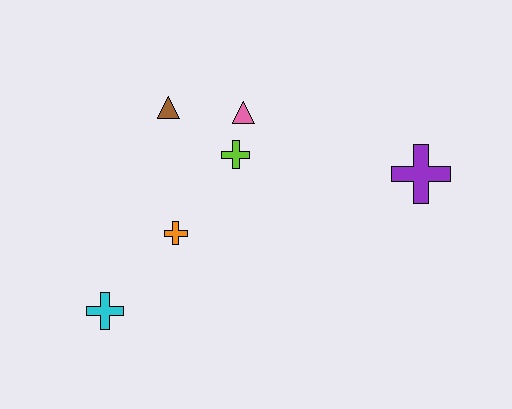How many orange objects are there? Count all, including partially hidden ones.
There is 1 orange object.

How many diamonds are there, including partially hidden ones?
There are no diamonds.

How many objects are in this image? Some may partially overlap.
There are 6 objects.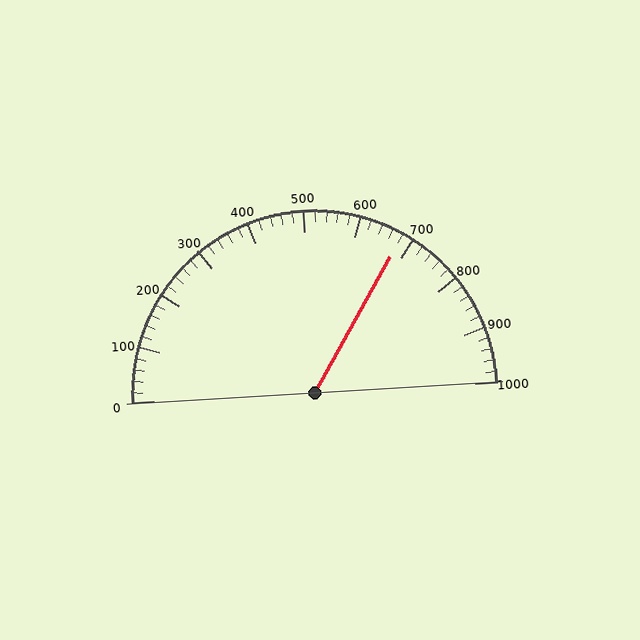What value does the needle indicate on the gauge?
The needle indicates approximately 680.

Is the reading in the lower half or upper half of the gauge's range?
The reading is in the upper half of the range (0 to 1000).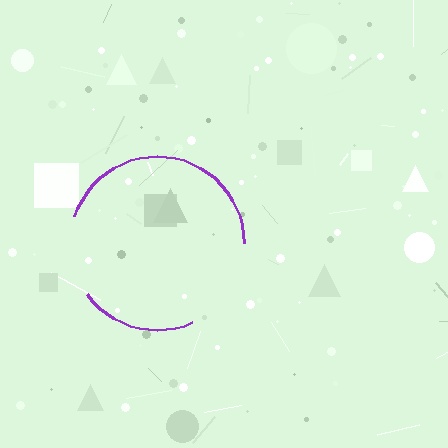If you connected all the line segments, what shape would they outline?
They would outline a circle.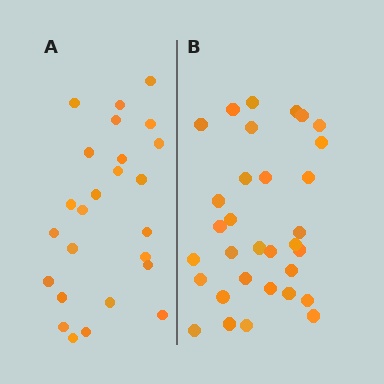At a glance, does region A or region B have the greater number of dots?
Region B (the right region) has more dots.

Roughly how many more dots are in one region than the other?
Region B has roughly 8 or so more dots than region A.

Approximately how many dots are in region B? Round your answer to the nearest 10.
About 30 dots. (The exact count is 32, which rounds to 30.)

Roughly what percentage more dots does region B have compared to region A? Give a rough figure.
About 30% more.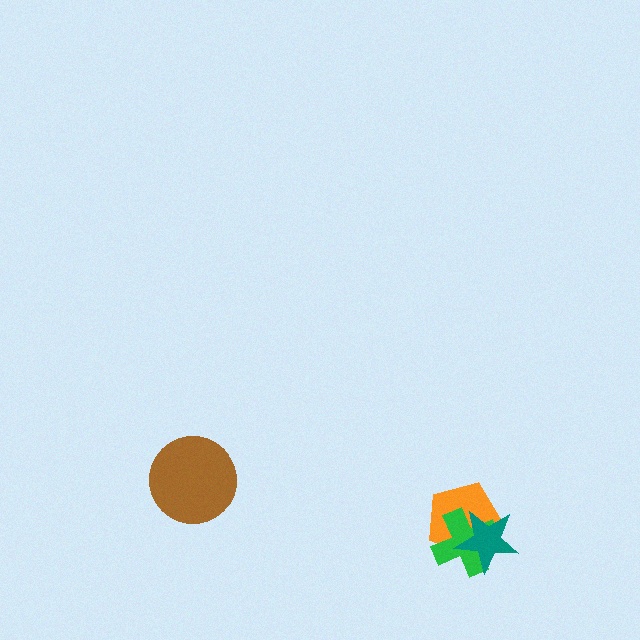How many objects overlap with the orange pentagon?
2 objects overlap with the orange pentagon.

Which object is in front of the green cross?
The teal star is in front of the green cross.